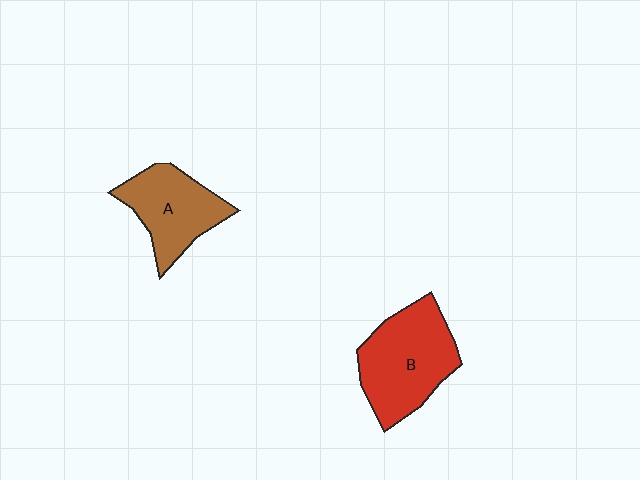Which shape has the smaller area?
Shape A (brown).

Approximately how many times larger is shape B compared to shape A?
Approximately 1.3 times.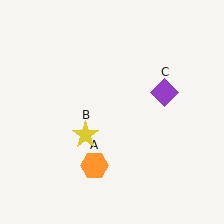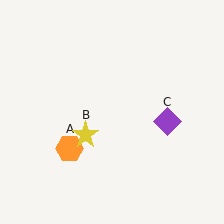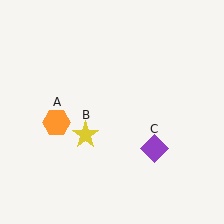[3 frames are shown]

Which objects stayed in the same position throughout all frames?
Yellow star (object B) remained stationary.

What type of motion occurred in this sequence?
The orange hexagon (object A), purple diamond (object C) rotated clockwise around the center of the scene.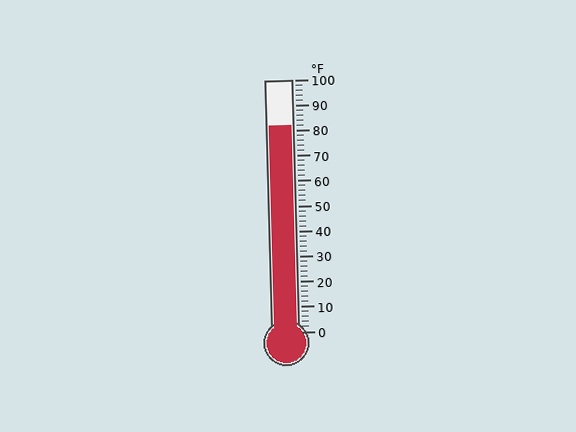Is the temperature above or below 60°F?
The temperature is above 60°F.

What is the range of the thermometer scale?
The thermometer scale ranges from 0°F to 100°F.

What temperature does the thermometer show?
The thermometer shows approximately 82°F.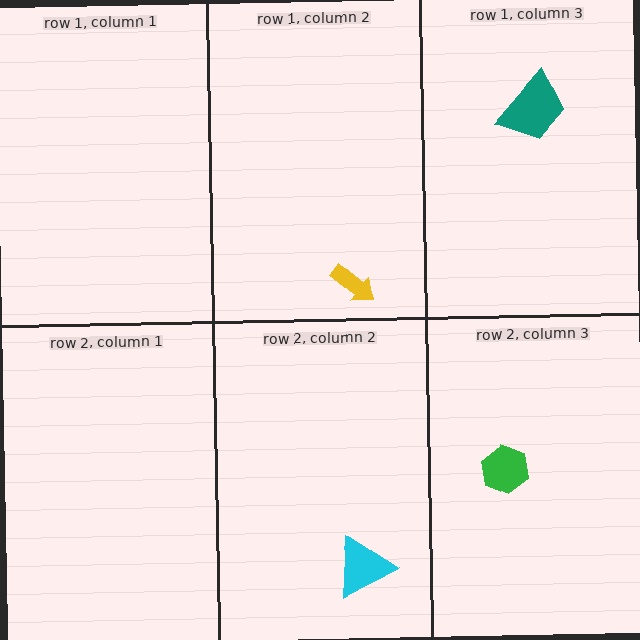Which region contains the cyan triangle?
The row 2, column 2 region.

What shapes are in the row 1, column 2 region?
The yellow arrow.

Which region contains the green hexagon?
The row 2, column 3 region.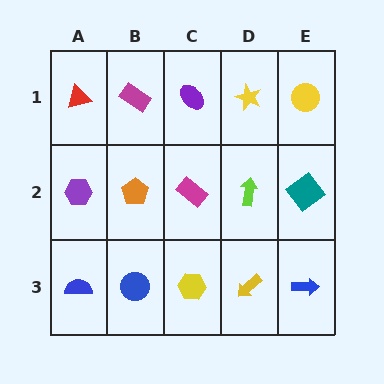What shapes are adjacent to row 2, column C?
A purple ellipse (row 1, column C), a yellow hexagon (row 3, column C), an orange pentagon (row 2, column B), a lime arrow (row 2, column D).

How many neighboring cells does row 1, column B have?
3.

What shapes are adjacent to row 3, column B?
An orange pentagon (row 2, column B), a blue semicircle (row 3, column A), a yellow hexagon (row 3, column C).